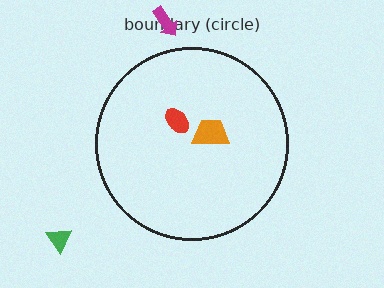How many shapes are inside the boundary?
2 inside, 2 outside.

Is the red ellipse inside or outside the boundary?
Inside.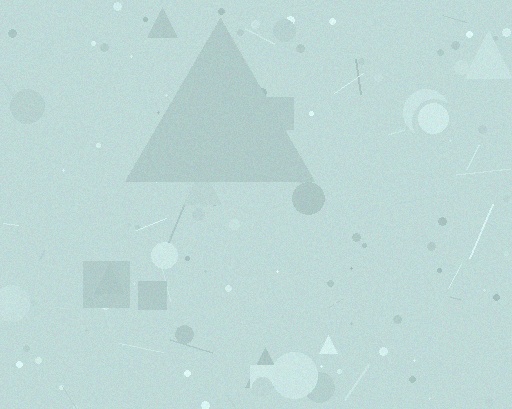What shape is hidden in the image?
A triangle is hidden in the image.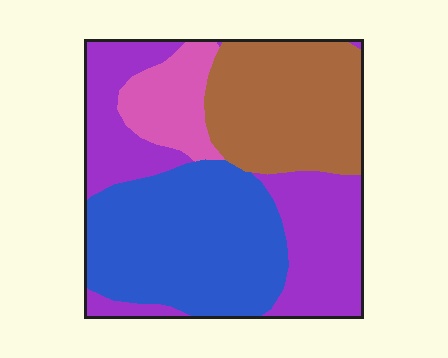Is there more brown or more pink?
Brown.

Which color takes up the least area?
Pink, at roughly 10%.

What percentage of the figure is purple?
Purple covers around 30% of the figure.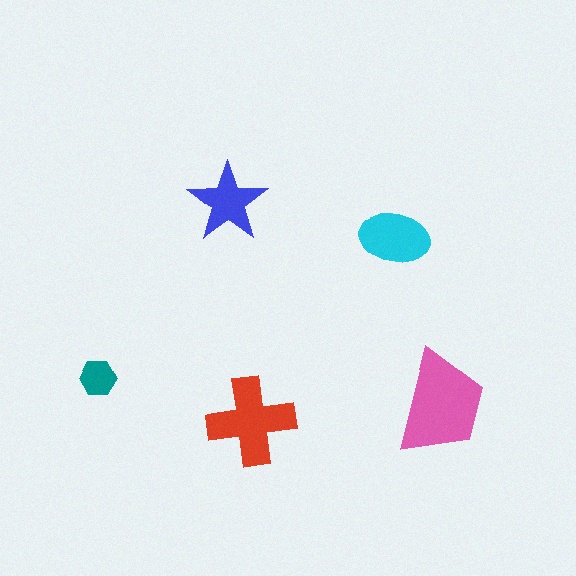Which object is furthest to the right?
The pink trapezoid is rightmost.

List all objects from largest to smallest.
The pink trapezoid, the red cross, the cyan ellipse, the blue star, the teal hexagon.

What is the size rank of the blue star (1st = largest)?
4th.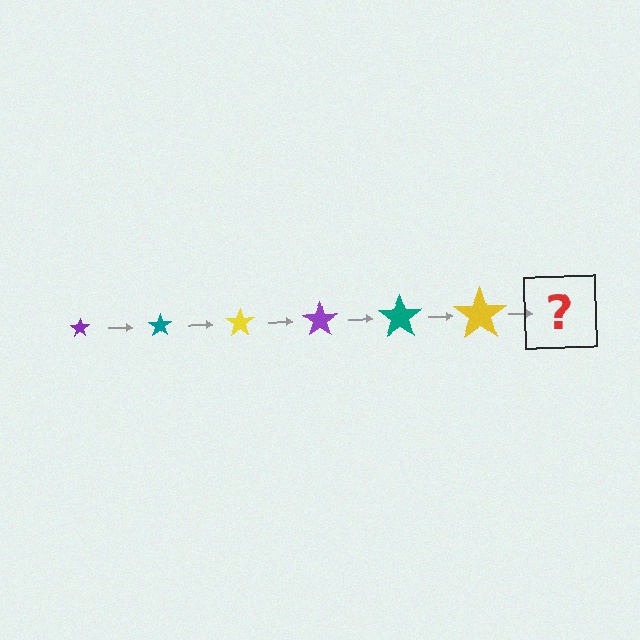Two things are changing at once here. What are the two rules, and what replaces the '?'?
The two rules are that the star grows larger each step and the color cycles through purple, teal, and yellow. The '?' should be a purple star, larger than the previous one.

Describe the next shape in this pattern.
It should be a purple star, larger than the previous one.